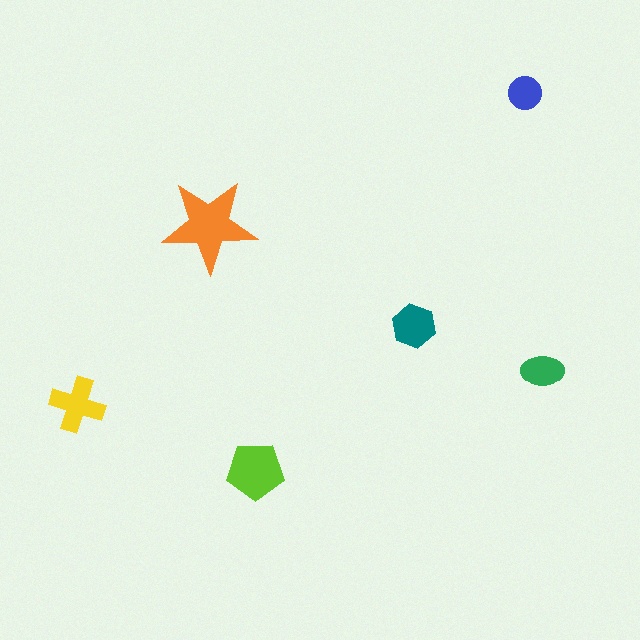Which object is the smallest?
The blue circle.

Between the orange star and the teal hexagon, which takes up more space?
The orange star.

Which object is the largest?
The orange star.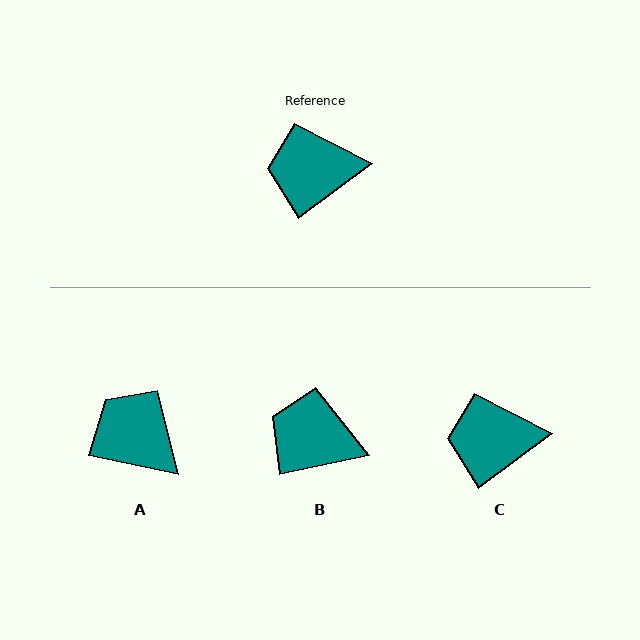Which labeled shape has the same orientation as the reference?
C.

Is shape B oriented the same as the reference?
No, it is off by about 24 degrees.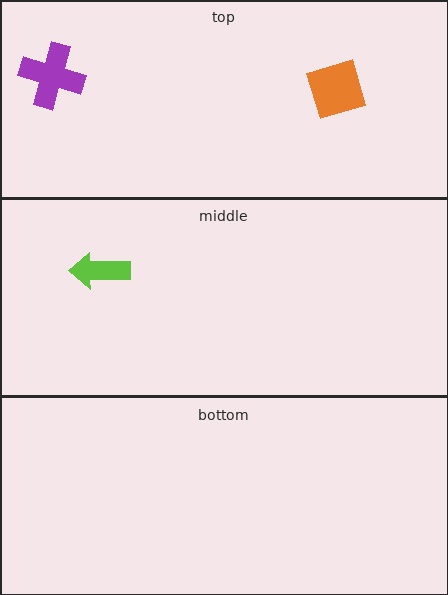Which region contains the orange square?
The top region.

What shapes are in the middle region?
The lime arrow.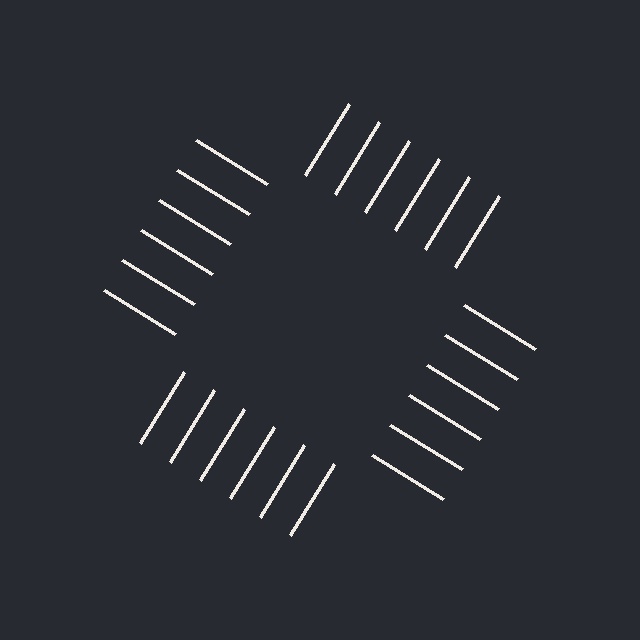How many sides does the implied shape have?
4 sides — the line-ends trace a square.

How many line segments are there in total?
24 — 6 along each of the 4 edges.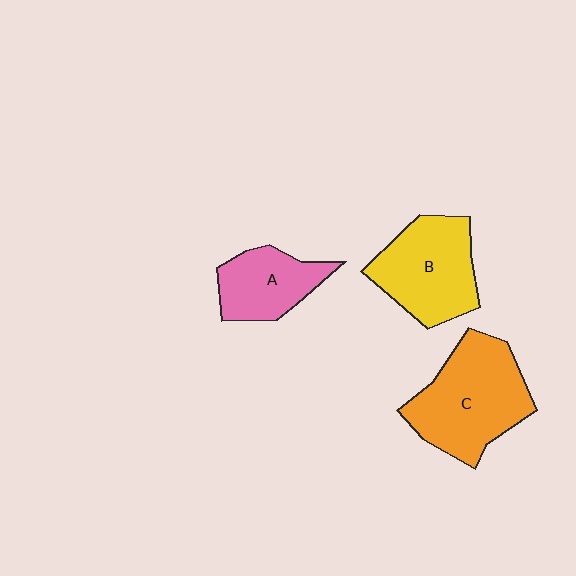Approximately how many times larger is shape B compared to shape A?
Approximately 1.4 times.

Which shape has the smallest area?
Shape A (pink).